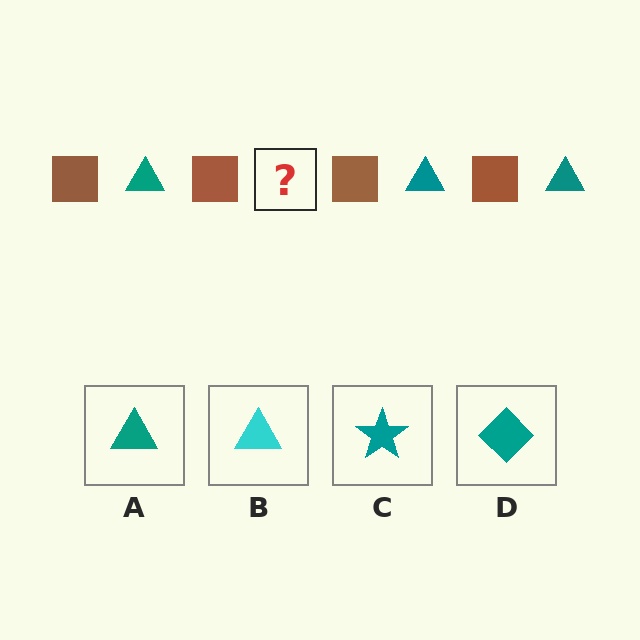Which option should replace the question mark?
Option A.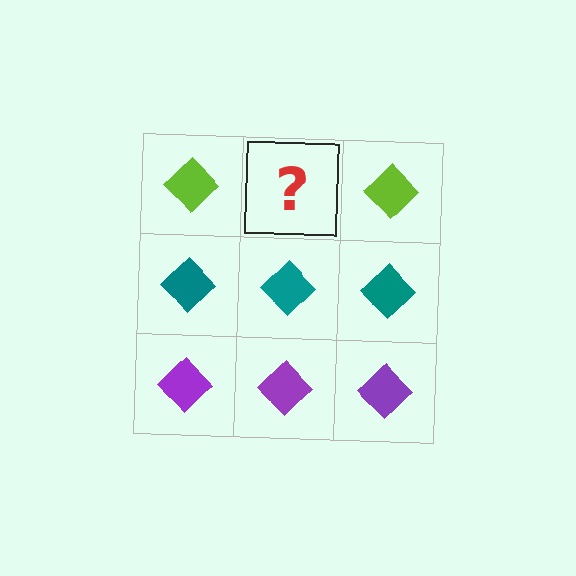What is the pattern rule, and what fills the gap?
The rule is that each row has a consistent color. The gap should be filled with a lime diamond.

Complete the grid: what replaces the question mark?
The question mark should be replaced with a lime diamond.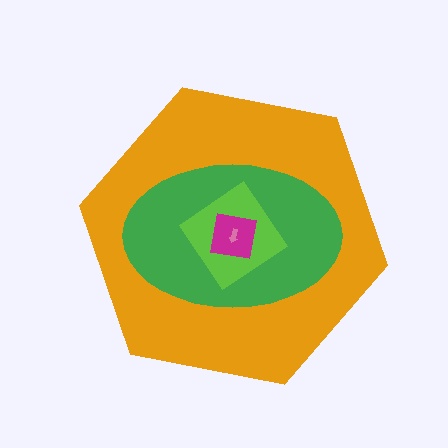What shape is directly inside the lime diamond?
The magenta square.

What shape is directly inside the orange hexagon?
The green ellipse.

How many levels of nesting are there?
5.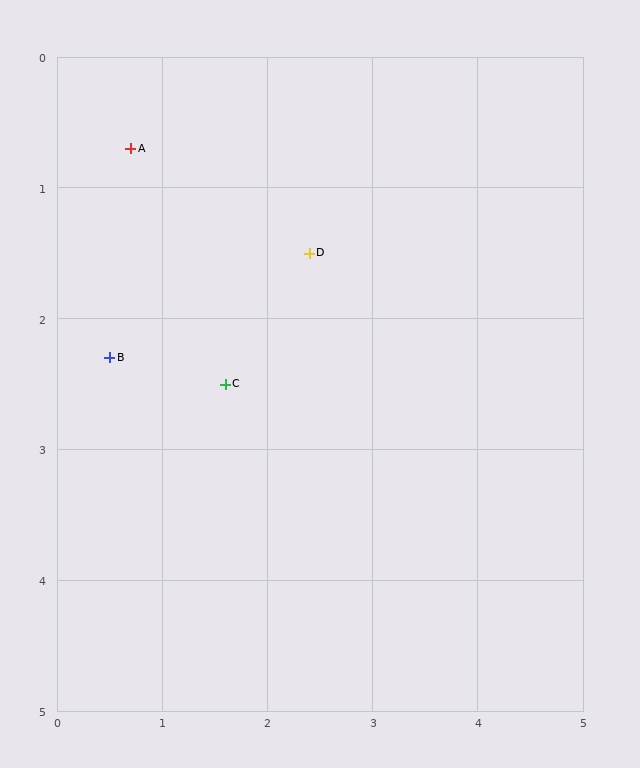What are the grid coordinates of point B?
Point B is at approximately (0.5, 2.3).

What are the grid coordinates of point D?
Point D is at approximately (2.4, 1.5).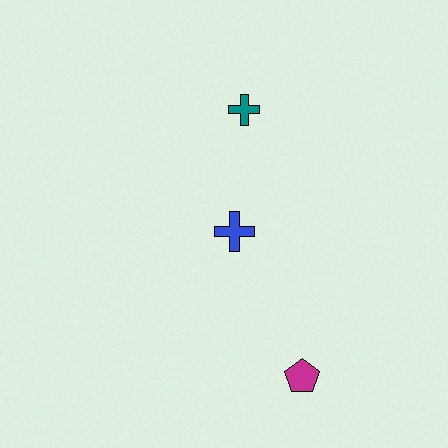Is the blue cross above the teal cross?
No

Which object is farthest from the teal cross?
The magenta pentagon is farthest from the teal cross.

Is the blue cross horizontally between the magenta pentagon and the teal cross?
No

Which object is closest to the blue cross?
The teal cross is closest to the blue cross.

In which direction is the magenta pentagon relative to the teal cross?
The magenta pentagon is below the teal cross.